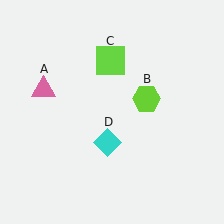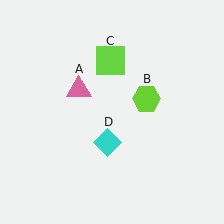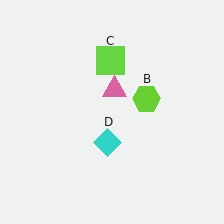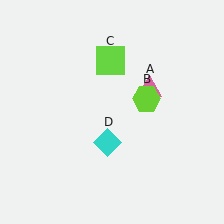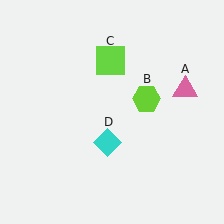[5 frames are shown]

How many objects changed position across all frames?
1 object changed position: pink triangle (object A).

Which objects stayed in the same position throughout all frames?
Lime hexagon (object B) and lime square (object C) and cyan diamond (object D) remained stationary.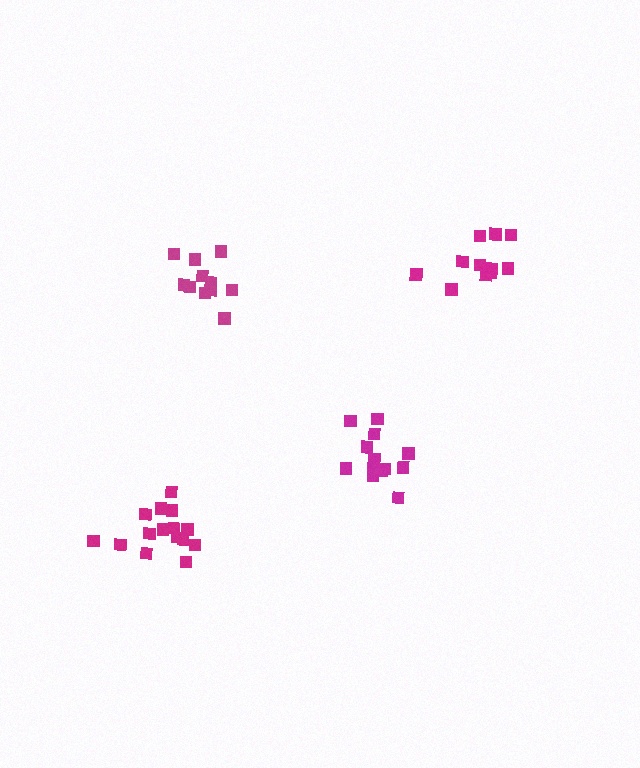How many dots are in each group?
Group 1: 11 dots, Group 2: 13 dots, Group 3: 15 dots, Group 4: 11 dots (50 total).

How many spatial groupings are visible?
There are 4 spatial groupings.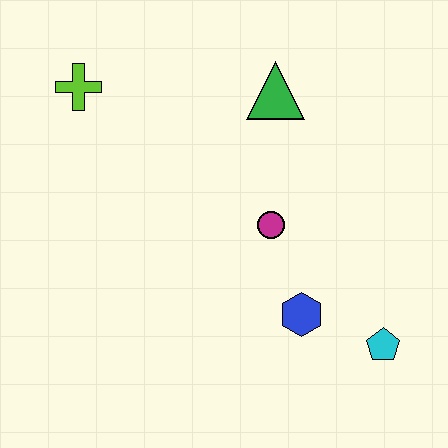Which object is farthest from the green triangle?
The cyan pentagon is farthest from the green triangle.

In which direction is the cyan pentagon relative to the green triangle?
The cyan pentagon is below the green triangle.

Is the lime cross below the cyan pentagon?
No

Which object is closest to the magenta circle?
The blue hexagon is closest to the magenta circle.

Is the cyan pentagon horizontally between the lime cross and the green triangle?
No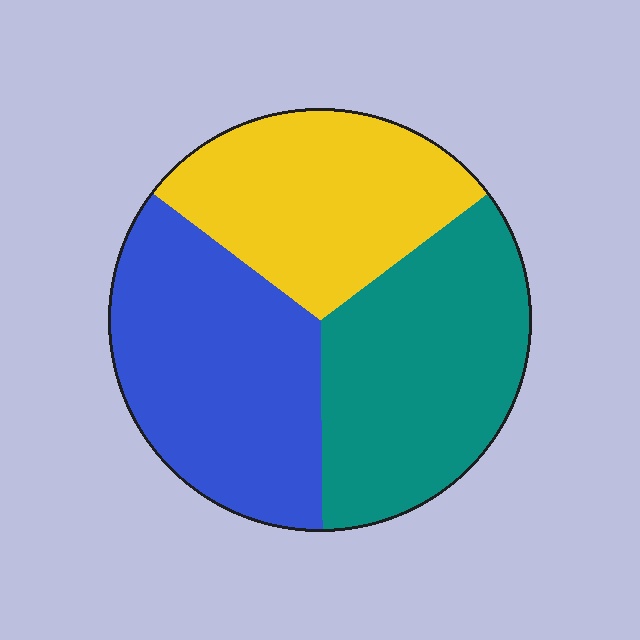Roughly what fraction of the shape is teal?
Teal takes up about one third (1/3) of the shape.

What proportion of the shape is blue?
Blue takes up between a third and a half of the shape.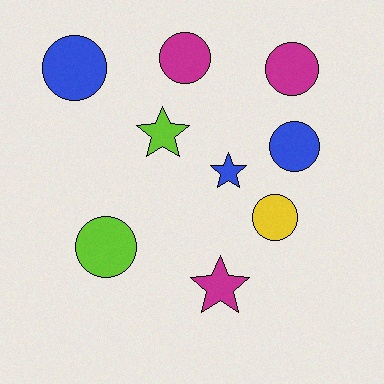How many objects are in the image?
There are 9 objects.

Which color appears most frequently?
Magenta, with 3 objects.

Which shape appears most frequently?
Circle, with 6 objects.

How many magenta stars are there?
There is 1 magenta star.